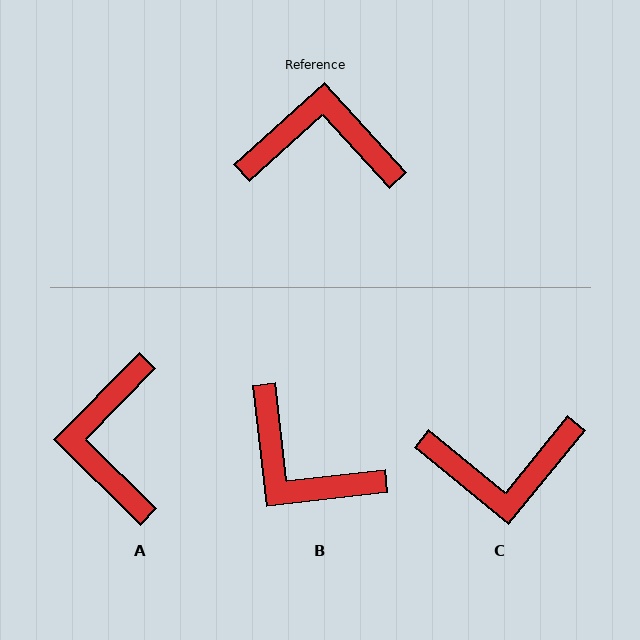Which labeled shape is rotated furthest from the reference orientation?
C, about 172 degrees away.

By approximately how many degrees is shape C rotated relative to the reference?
Approximately 172 degrees clockwise.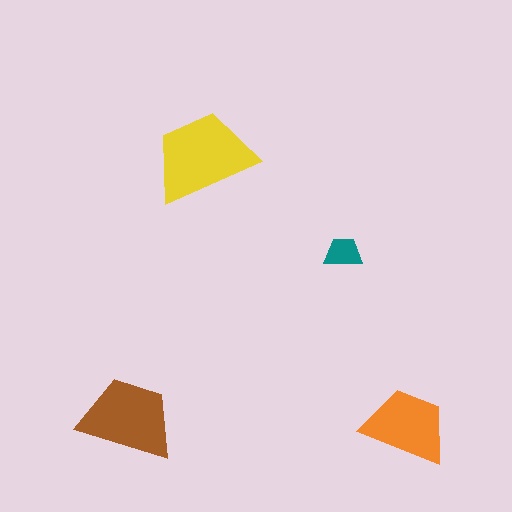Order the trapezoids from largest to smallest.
the yellow one, the brown one, the orange one, the teal one.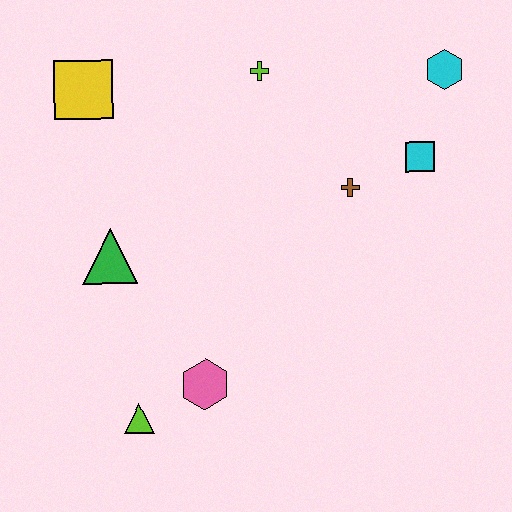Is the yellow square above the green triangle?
Yes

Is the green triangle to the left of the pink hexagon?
Yes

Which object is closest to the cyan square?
The brown cross is closest to the cyan square.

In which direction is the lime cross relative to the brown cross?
The lime cross is above the brown cross.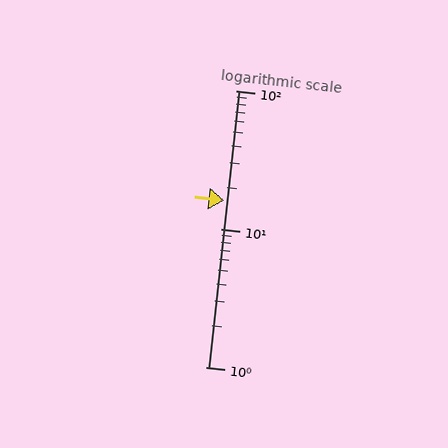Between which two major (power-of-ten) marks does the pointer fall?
The pointer is between 10 and 100.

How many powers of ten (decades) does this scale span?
The scale spans 2 decades, from 1 to 100.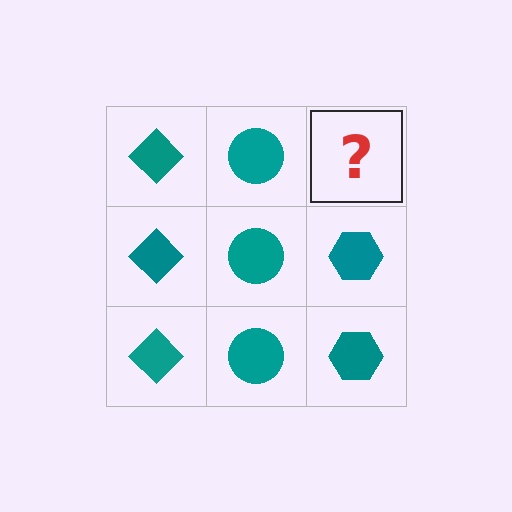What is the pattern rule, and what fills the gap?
The rule is that each column has a consistent shape. The gap should be filled with a teal hexagon.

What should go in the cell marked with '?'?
The missing cell should contain a teal hexagon.